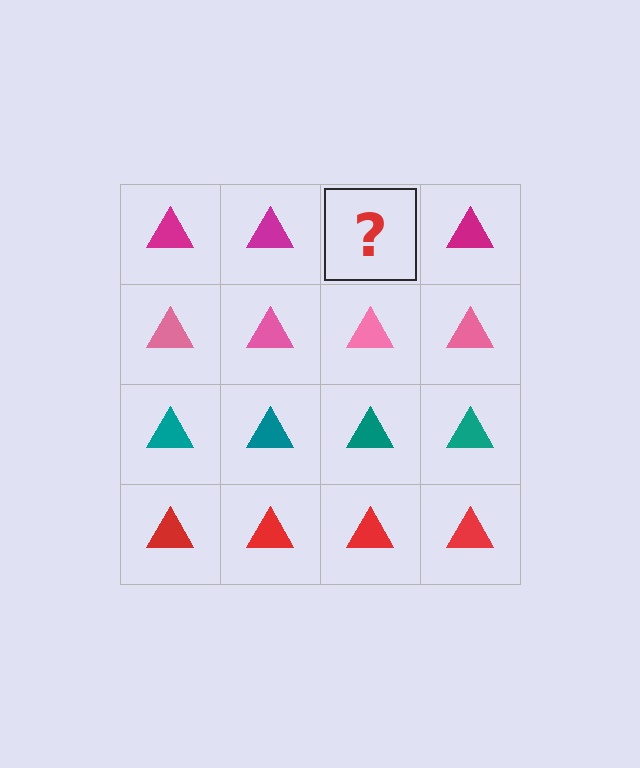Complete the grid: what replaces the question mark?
The question mark should be replaced with a magenta triangle.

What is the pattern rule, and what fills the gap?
The rule is that each row has a consistent color. The gap should be filled with a magenta triangle.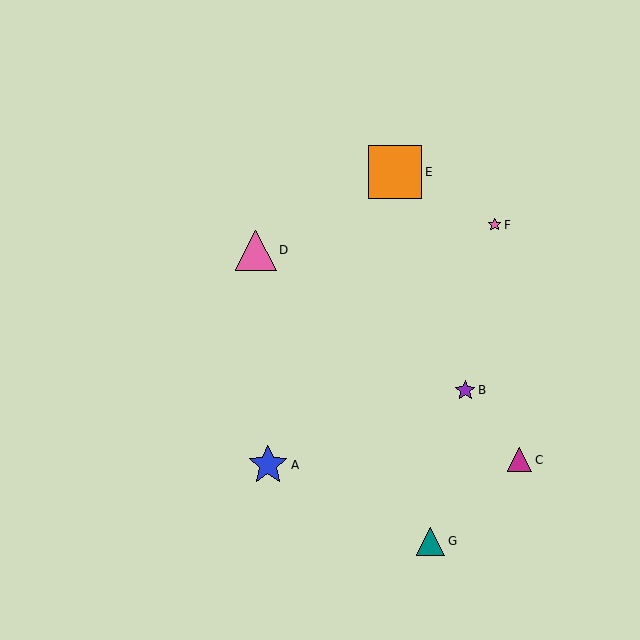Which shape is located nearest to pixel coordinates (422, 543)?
The teal triangle (labeled G) at (431, 541) is nearest to that location.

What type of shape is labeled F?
Shape F is a pink star.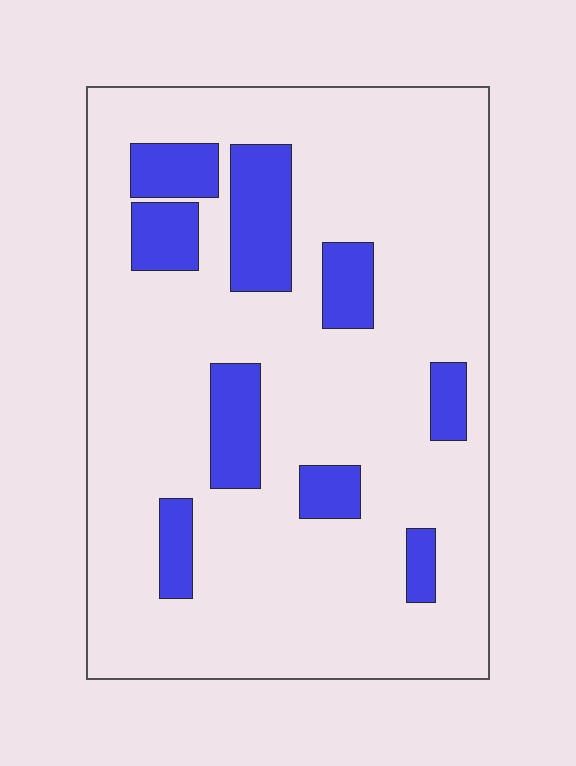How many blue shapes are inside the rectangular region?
9.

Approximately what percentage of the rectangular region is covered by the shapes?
Approximately 15%.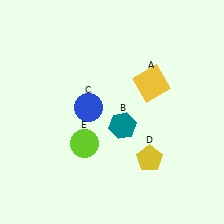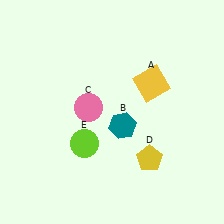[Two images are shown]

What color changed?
The circle (C) changed from blue in Image 1 to pink in Image 2.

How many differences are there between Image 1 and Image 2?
There is 1 difference between the two images.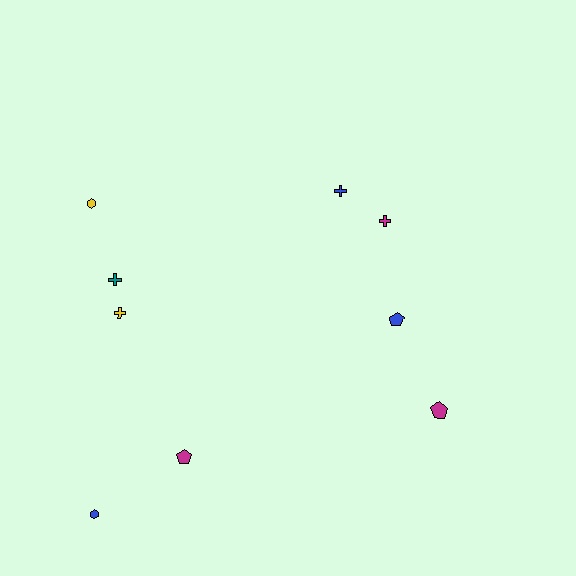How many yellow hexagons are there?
There is 1 yellow hexagon.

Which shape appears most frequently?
Cross, with 4 objects.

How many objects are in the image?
There are 9 objects.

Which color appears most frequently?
Magenta, with 3 objects.